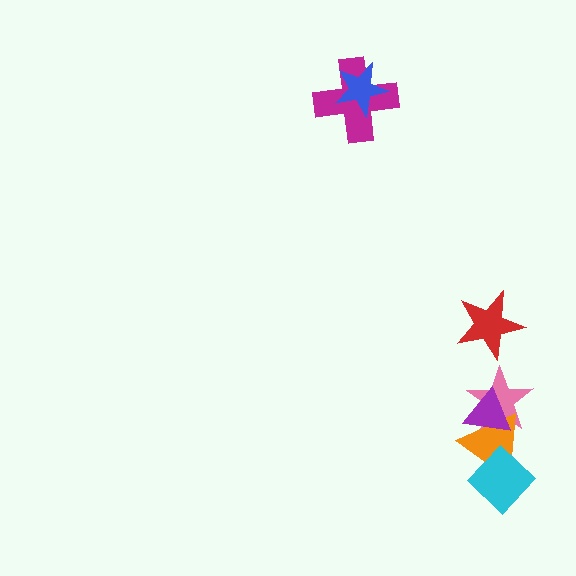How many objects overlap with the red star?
0 objects overlap with the red star.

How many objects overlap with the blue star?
1 object overlaps with the blue star.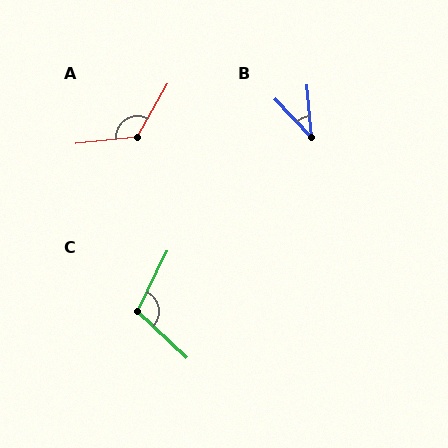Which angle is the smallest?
B, at approximately 39 degrees.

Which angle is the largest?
A, at approximately 125 degrees.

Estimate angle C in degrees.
Approximately 107 degrees.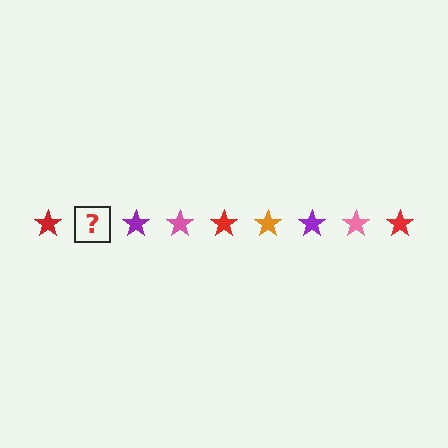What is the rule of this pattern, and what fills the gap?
The rule is that the pattern cycles through red, orange, purple, pink stars. The gap should be filled with an orange star.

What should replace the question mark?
The question mark should be replaced with an orange star.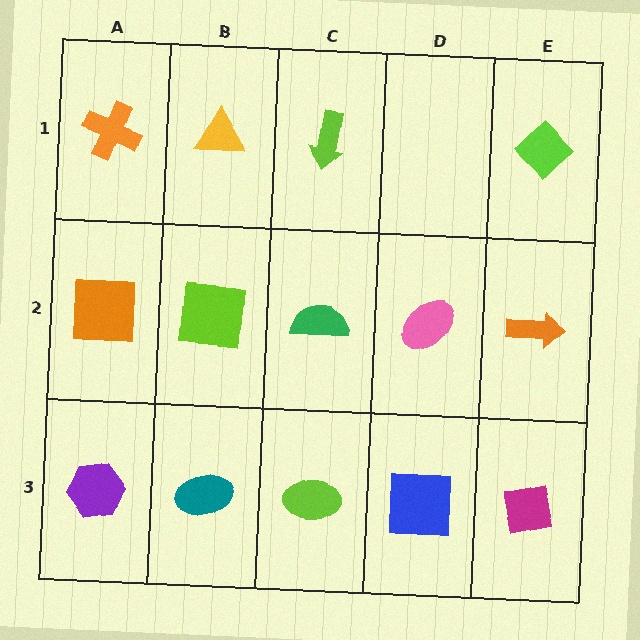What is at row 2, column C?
A green semicircle.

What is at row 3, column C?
A lime ellipse.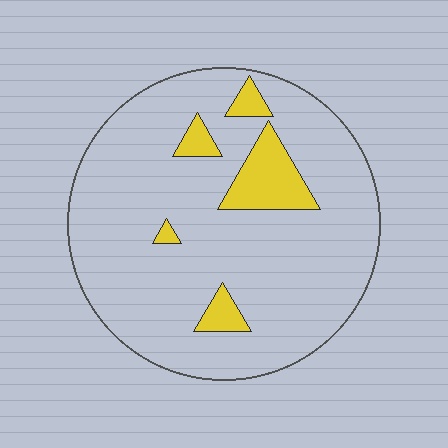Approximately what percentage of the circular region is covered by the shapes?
Approximately 10%.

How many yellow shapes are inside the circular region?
5.